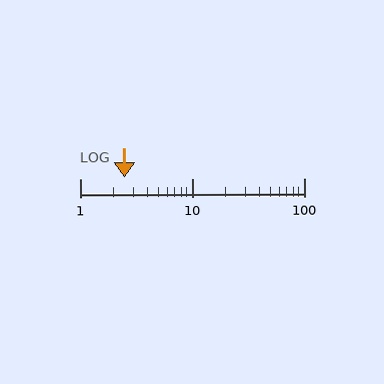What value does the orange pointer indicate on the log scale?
The pointer indicates approximately 2.5.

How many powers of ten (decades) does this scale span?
The scale spans 2 decades, from 1 to 100.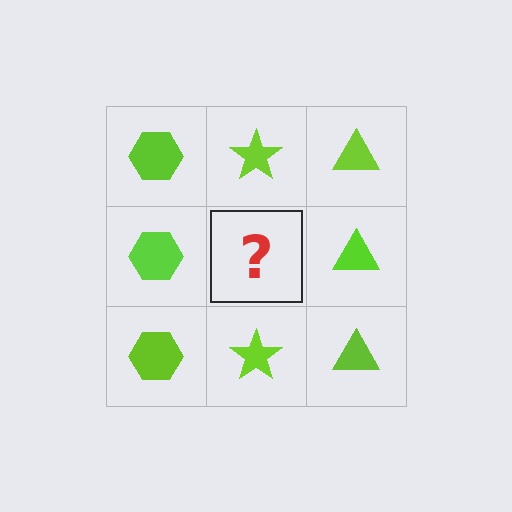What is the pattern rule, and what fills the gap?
The rule is that each column has a consistent shape. The gap should be filled with a lime star.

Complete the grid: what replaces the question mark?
The question mark should be replaced with a lime star.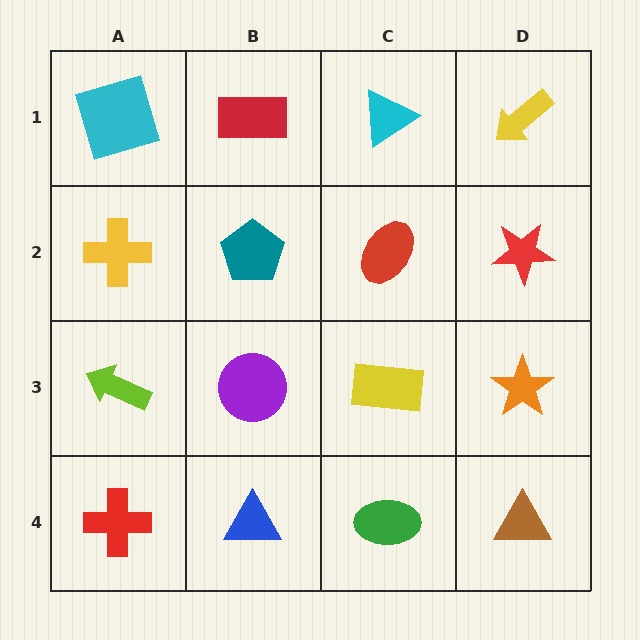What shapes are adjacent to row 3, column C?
A red ellipse (row 2, column C), a green ellipse (row 4, column C), a purple circle (row 3, column B), an orange star (row 3, column D).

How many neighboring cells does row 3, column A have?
3.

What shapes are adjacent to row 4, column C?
A yellow rectangle (row 3, column C), a blue triangle (row 4, column B), a brown triangle (row 4, column D).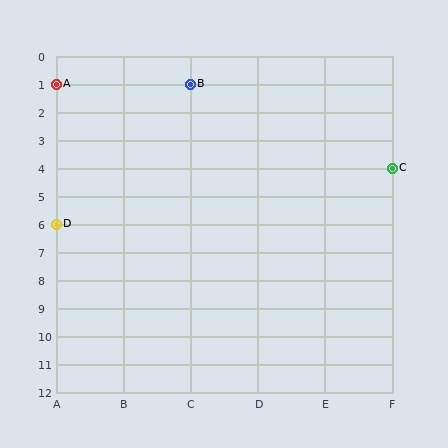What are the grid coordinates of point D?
Point D is at grid coordinates (A, 6).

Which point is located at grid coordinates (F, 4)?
Point C is at (F, 4).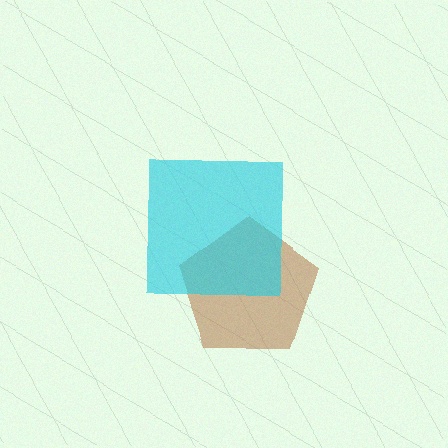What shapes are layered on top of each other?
The layered shapes are: a brown pentagon, a cyan square.